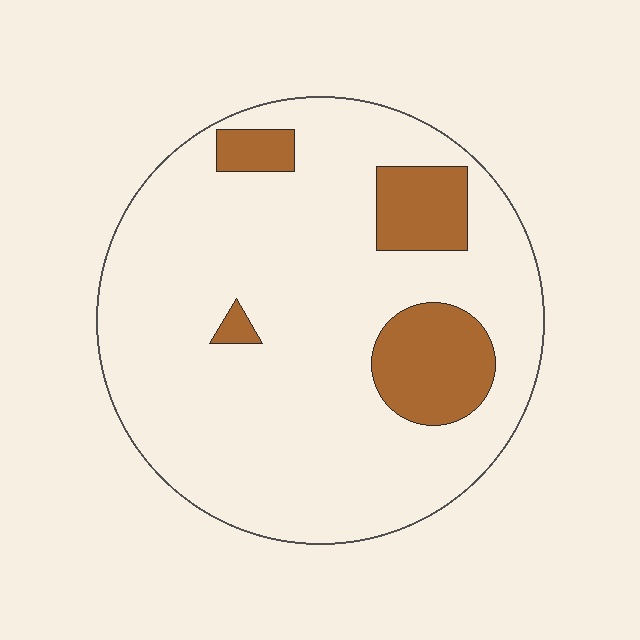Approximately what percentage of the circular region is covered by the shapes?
Approximately 15%.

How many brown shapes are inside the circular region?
4.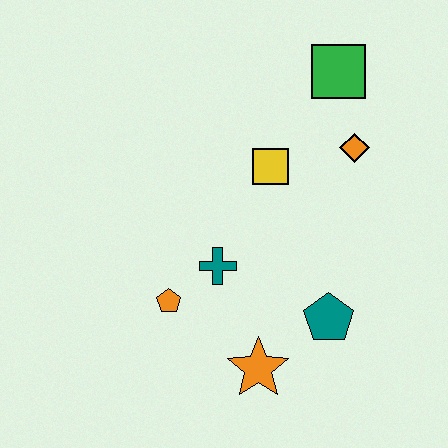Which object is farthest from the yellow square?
The orange star is farthest from the yellow square.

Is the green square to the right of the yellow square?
Yes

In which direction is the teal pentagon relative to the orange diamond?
The teal pentagon is below the orange diamond.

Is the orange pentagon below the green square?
Yes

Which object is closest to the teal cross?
The orange pentagon is closest to the teal cross.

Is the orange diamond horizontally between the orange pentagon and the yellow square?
No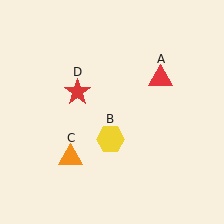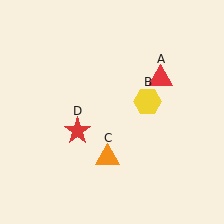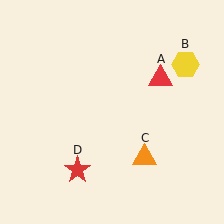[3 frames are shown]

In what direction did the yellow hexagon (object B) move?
The yellow hexagon (object B) moved up and to the right.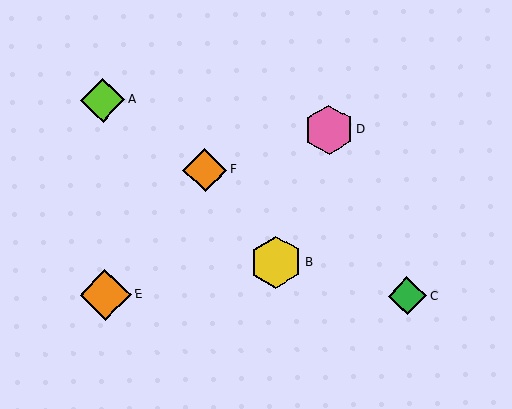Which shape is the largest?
The yellow hexagon (labeled B) is the largest.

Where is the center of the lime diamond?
The center of the lime diamond is at (102, 100).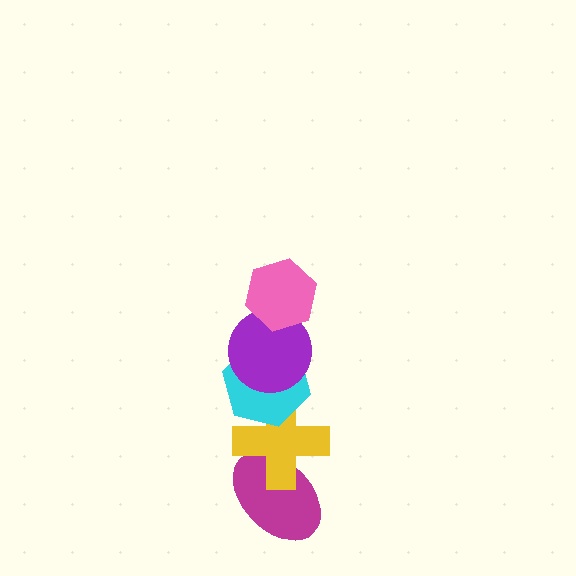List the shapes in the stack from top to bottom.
From top to bottom: the pink hexagon, the purple circle, the cyan hexagon, the yellow cross, the magenta ellipse.